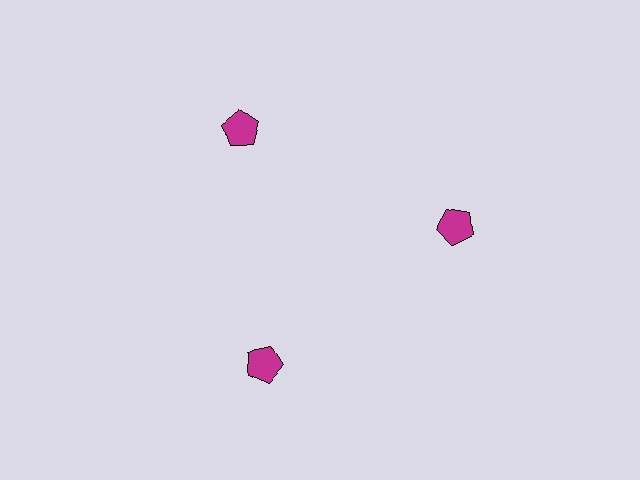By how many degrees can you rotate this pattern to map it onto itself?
The pattern maps onto itself every 120 degrees of rotation.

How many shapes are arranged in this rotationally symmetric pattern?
There are 3 shapes, arranged in 3 groups of 1.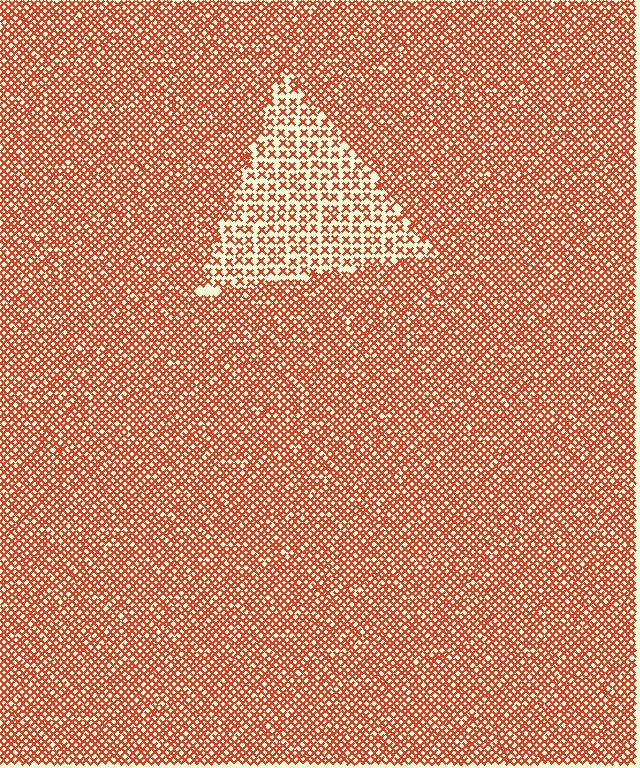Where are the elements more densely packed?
The elements are more densely packed outside the triangle boundary.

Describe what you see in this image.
The image contains small red elements arranged at two different densities. A triangle-shaped region is visible where the elements are less densely packed than the surrounding area.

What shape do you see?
I see a triangle.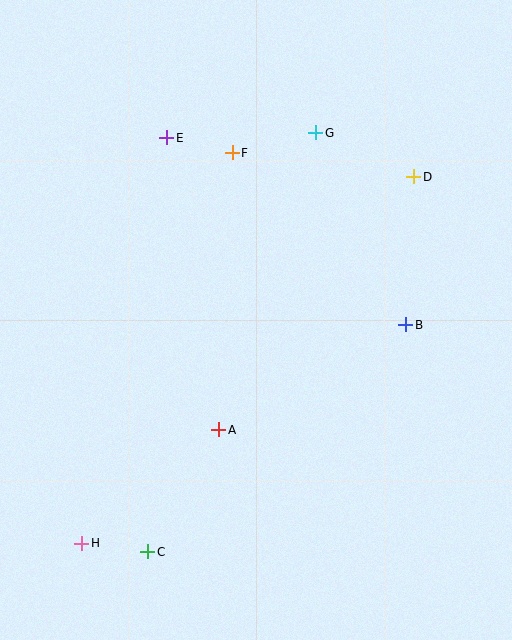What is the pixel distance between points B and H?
The distance between B and H is 391 pixels.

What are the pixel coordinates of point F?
Point F is at (232, 153).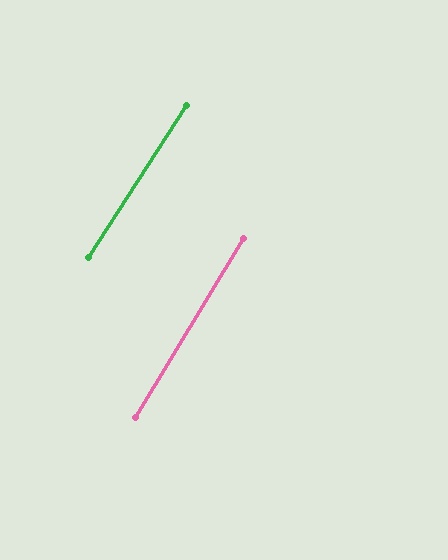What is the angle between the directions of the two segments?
Approximately 2 degrees.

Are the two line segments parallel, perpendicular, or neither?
Parallel — their directions differ by only 1.7°.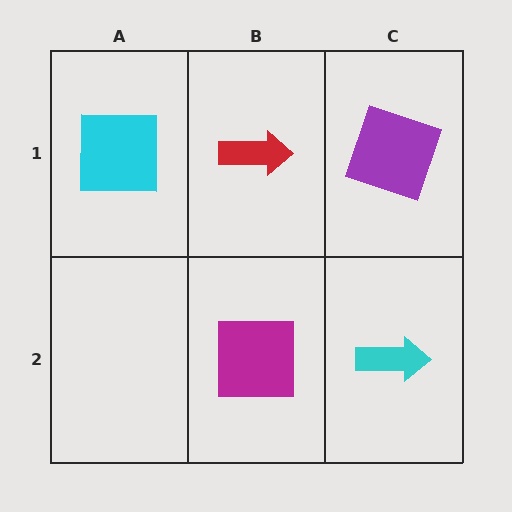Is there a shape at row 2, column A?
No, that cell is empty.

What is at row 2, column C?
A cyan arrow.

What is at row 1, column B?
A red arrow.